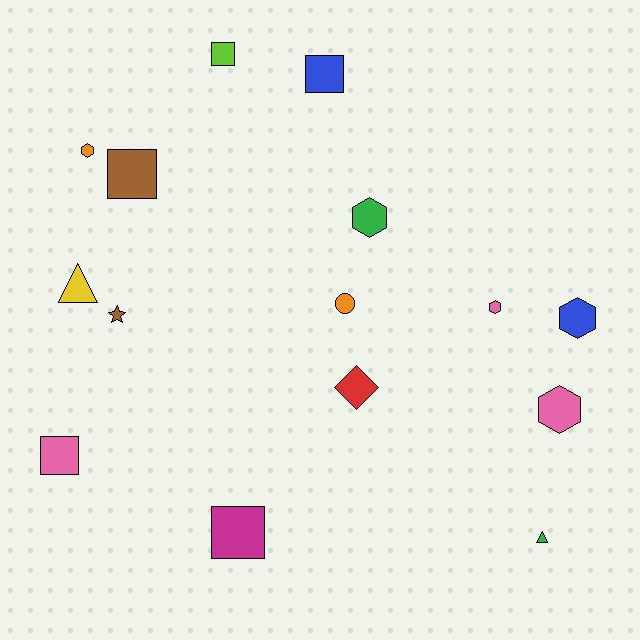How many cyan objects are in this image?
There are no cyan objects.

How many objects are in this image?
There are 15 objects.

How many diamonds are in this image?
There is 1 diamond.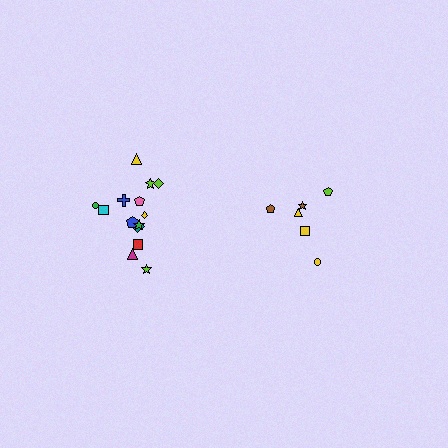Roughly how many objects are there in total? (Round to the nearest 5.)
Roughly 20 objects in total.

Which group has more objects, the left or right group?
The left group.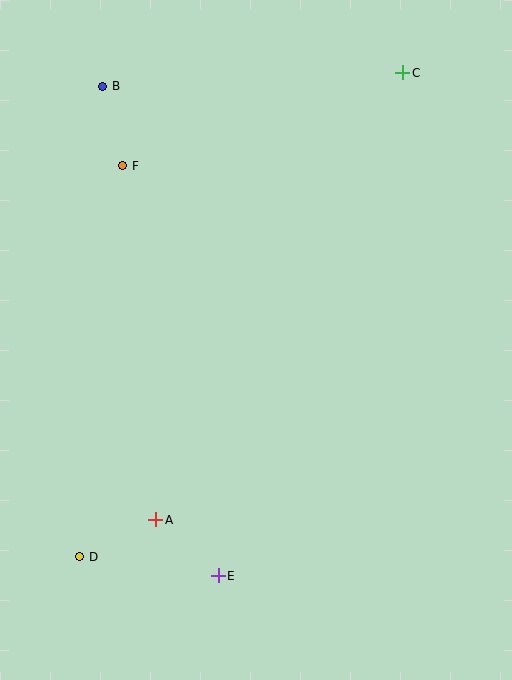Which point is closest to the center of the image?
Point A at (156, 520) is closest to the center.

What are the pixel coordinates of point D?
Point D is at (80, 557).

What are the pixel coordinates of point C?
Point C is at (403, 73).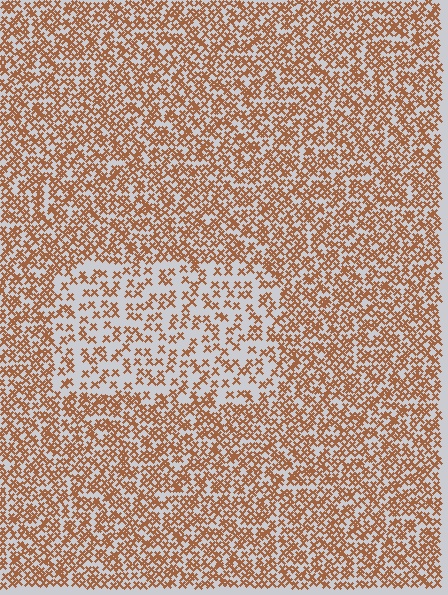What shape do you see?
I see a rectangle.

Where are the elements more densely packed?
The elements are more densely packed outside the rectangle boundary.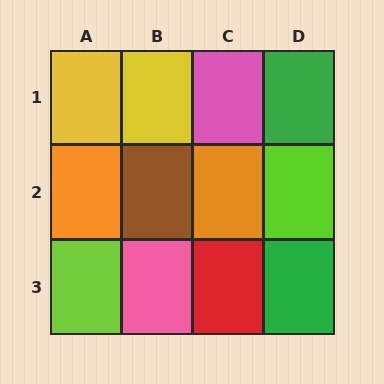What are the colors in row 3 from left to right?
Lime, pink, red, green.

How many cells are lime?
2 cells are lime.